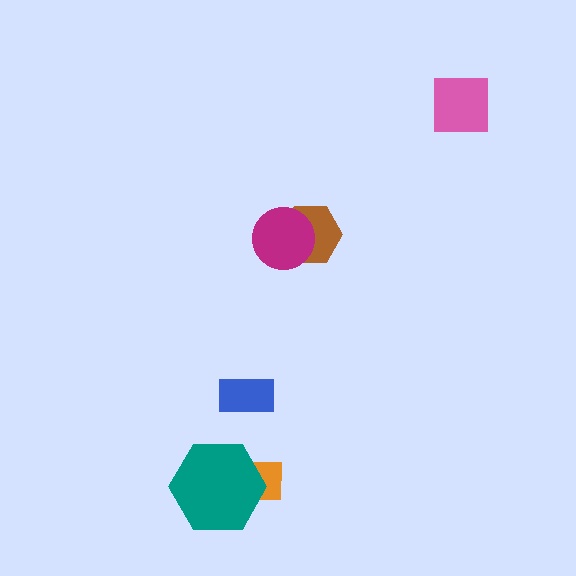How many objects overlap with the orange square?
1 object overlaps with the orange square.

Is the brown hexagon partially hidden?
Yes, it is partially covered by another shape.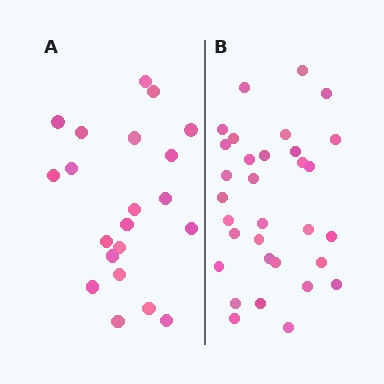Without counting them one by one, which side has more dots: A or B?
Region B (the right region) has more dots.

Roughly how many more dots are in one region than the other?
Region B has roughly 12 or so more dots than region A.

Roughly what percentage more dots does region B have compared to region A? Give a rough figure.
About 50% more.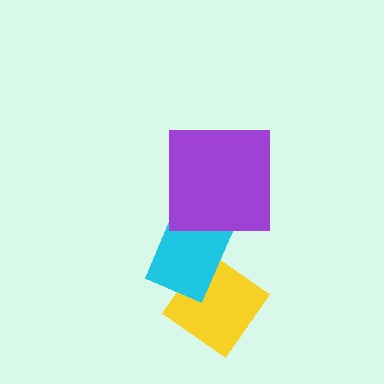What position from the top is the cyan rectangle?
The cyan rectangle is 2nd from the top.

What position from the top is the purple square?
The purple square is 1st from the top.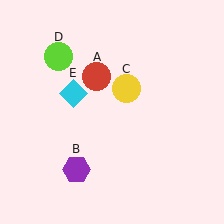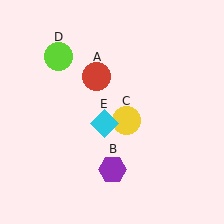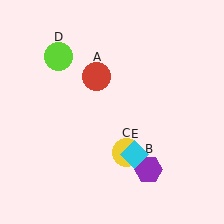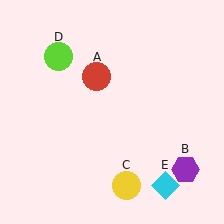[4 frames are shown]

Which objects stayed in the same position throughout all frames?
Red circle (object A) and lime circle (object D) remained stationary.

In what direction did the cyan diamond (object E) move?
The cyan diamond (object E) moved down and to the right.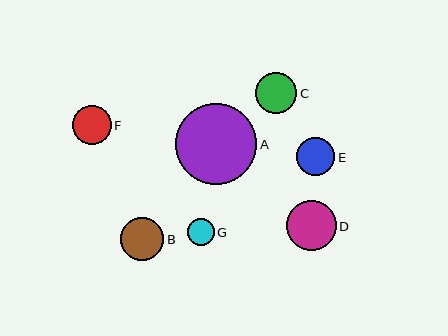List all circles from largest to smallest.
From largest to smallest: A, D, B, C, F, E, G.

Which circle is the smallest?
Circle G is the smallest with a size of approximately 27 pixels.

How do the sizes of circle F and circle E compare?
Circle F and circle E are approximately the same size.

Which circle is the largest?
Circle A is the largest with a size of approximately 81 pixels.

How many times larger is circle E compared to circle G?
Circle E is approximately 1.4 times the size of circle G.